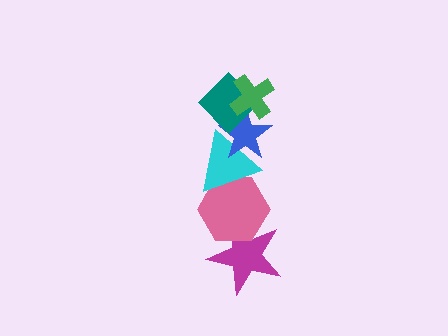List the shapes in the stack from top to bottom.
From top to bottom: the green cross, the teal diamond, the blue star, the cyan triangle, the pink hexagon, the magenta star.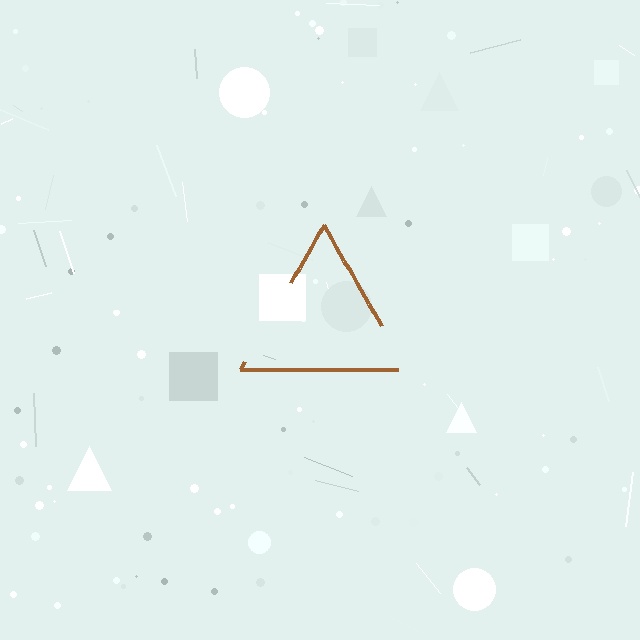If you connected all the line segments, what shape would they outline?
They would outline a triangle.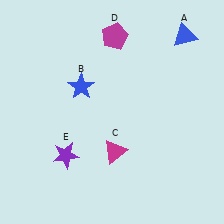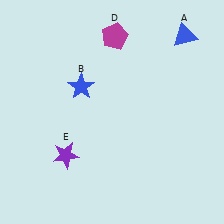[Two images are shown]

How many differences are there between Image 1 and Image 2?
There is 1 difference between the two images.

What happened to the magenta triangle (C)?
The magenta triangle (C) was removed in Image 2. It was in the bottom-right area of Image 1.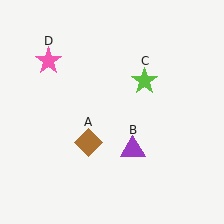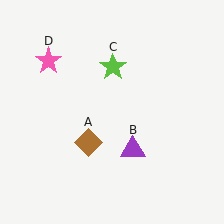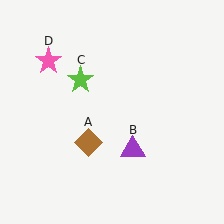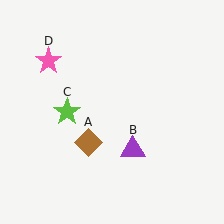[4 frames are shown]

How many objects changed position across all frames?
1 object changed position: lime star (object C).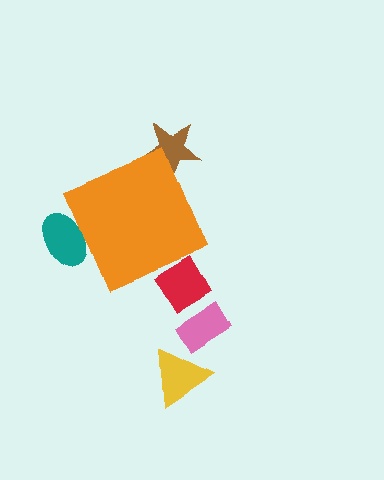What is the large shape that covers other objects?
An orange diamond.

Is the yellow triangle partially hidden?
No, the yellow triangle is fully visible.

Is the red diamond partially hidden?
Yes, the red diamond is partially hidden behind the orange diamond.